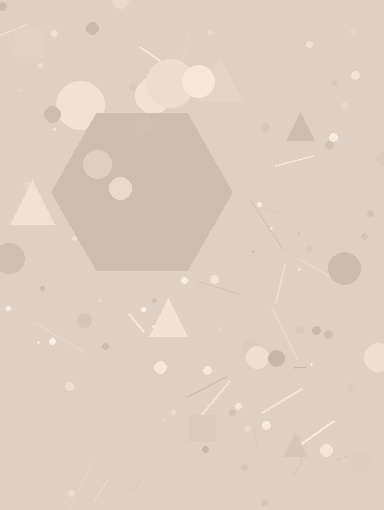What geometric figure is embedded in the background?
A hexagon is embedded in the background.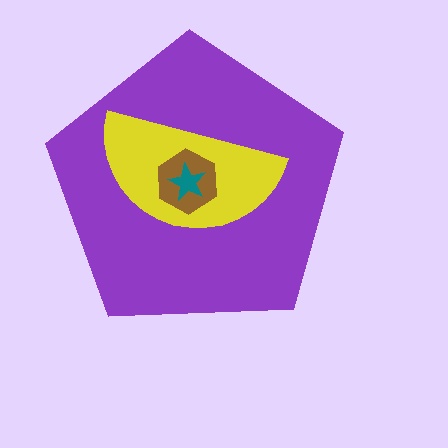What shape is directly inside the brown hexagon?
The teal star.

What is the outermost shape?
The purple pentagon.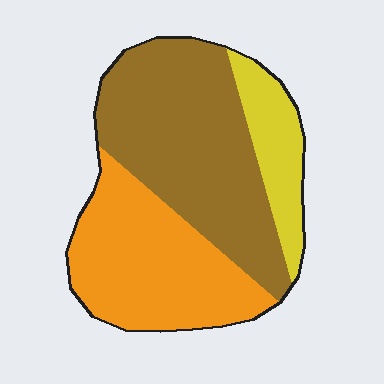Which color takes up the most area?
Brown, at roughly 50%.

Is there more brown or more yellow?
Brown.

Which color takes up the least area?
Yellow, at roughly 15%.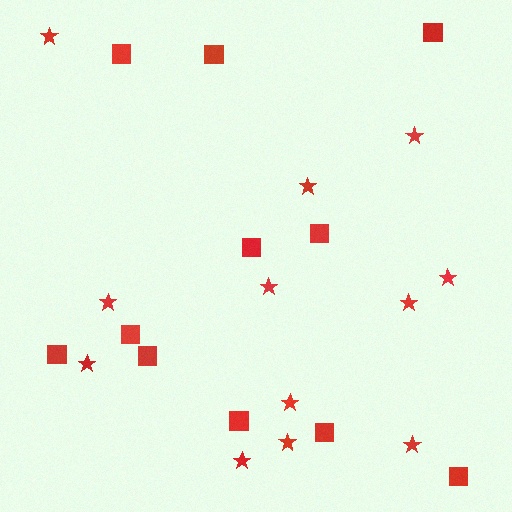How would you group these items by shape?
There are 2 groups: one group of stars (12) and one group of squares (11).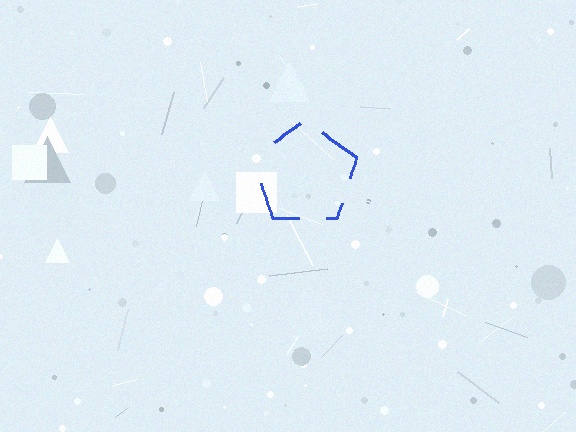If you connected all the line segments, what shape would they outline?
They would outline a pentagon.